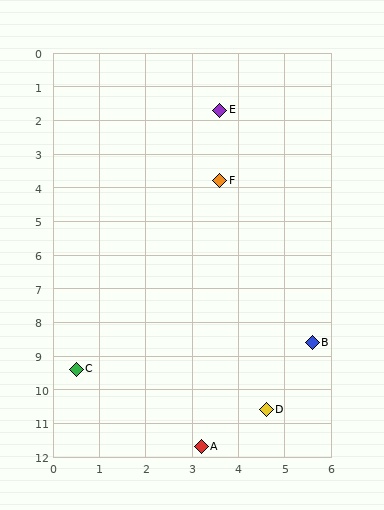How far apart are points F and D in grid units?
Points F and D are about 6.9 grid units apart.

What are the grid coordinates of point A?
Point A is at approximately (3.2, 11.7).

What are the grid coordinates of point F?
Point F is at approximately (3.6, 3.8).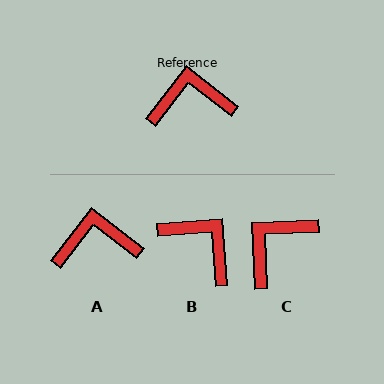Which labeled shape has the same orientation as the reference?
A.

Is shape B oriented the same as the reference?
No, it is off by about 48 degrees.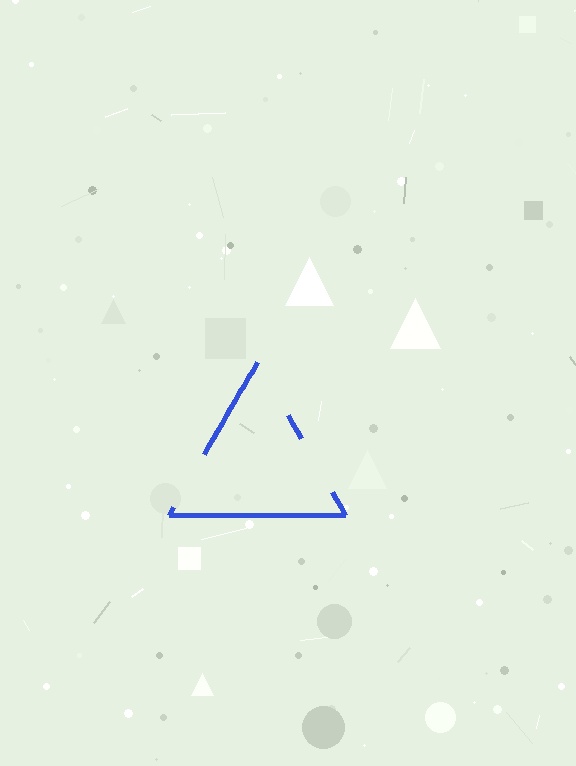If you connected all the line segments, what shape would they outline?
They would outline a triangle.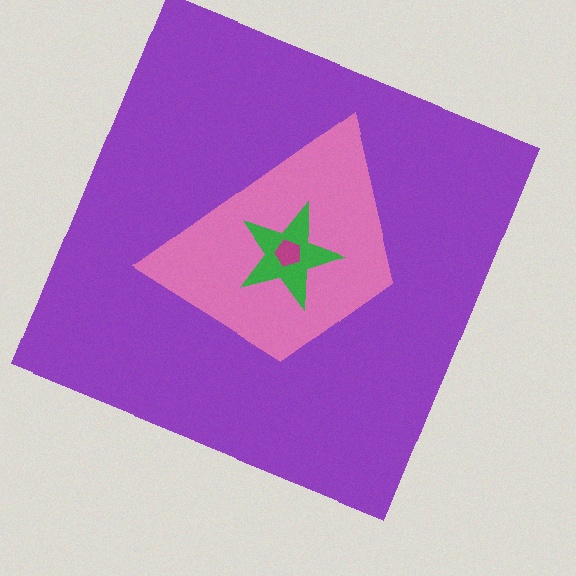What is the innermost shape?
The magenta pentagon.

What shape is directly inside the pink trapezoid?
The green star.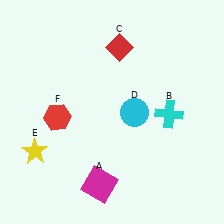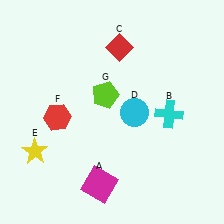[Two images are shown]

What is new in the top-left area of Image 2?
A lime pentagon (G) was added in the top-left area of Image 2.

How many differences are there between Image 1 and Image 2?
There is 1 difference between the two images.